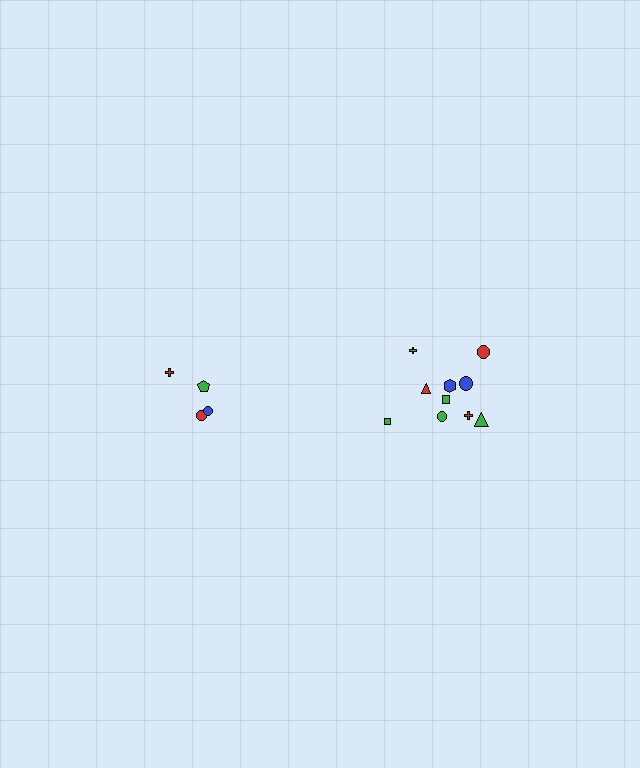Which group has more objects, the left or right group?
The right group.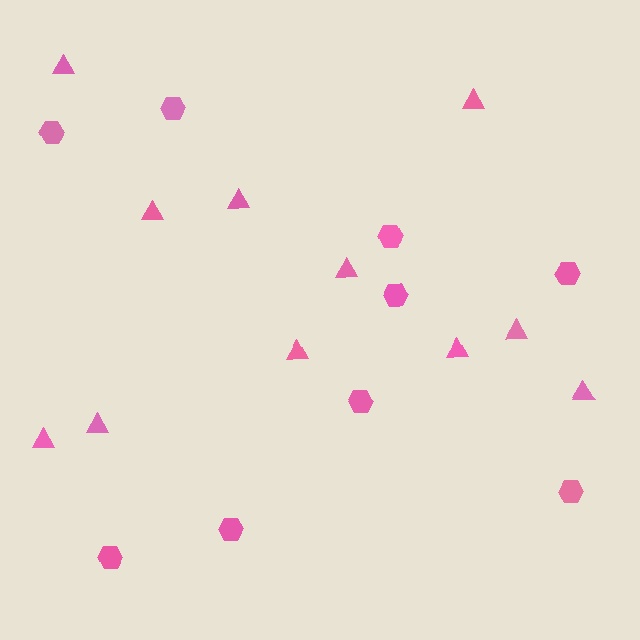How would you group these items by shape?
There are 2 groups: one group of hexagons (9) and one group of triangles (11).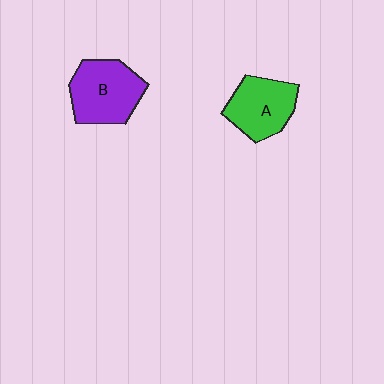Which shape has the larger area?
Shape B (purple).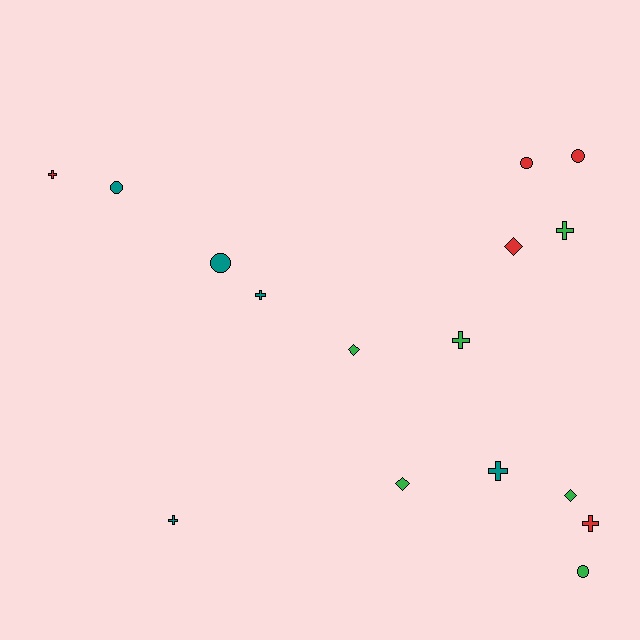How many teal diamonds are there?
There are no teal diamonds.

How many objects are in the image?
There are 16 objects.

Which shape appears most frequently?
Cross, with 7 objects.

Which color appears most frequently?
Green, with 6 objects.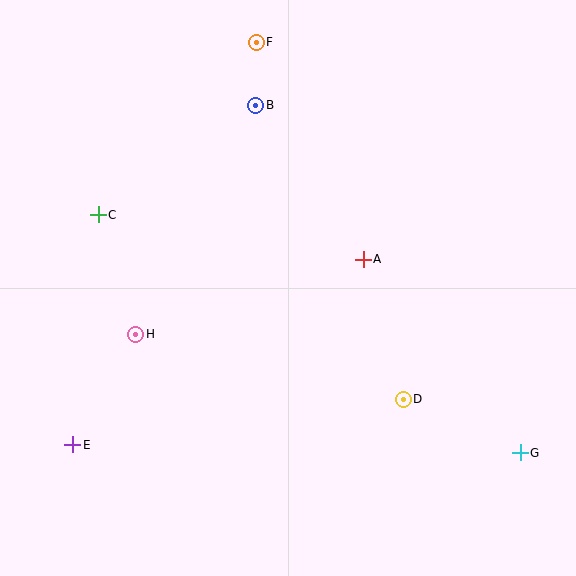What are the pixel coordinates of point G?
Point G is at (520, 453).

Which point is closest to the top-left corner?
Point C is closest to the top-left corner.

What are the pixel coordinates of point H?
Point H is at (136, 334).